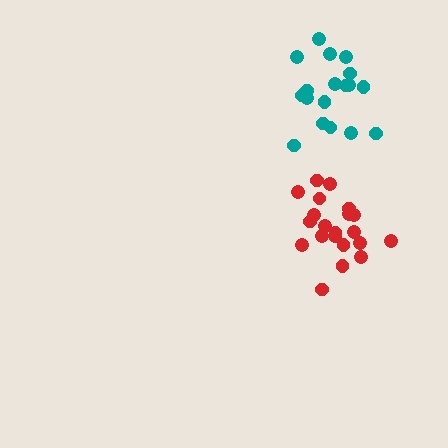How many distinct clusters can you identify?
There are 2 distinct clusters.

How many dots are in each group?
Group 1: 21 dots, Group 2: 18 dots (39 total).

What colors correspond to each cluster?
The clusters are colored: red, teal.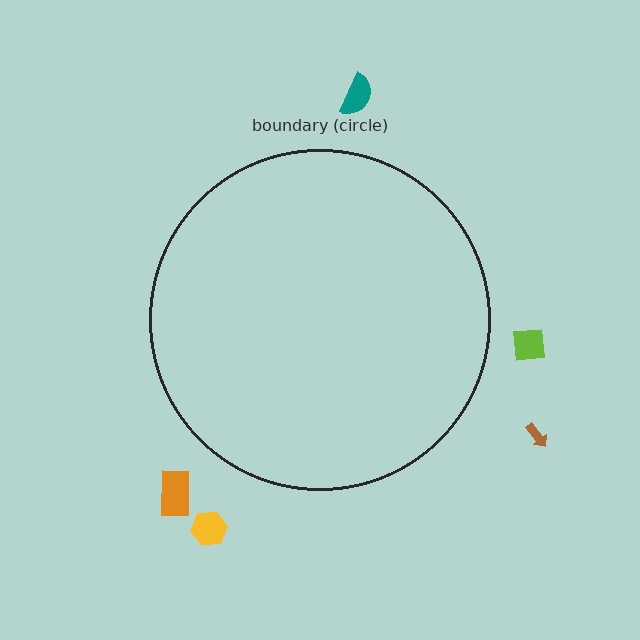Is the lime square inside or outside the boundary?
Outside.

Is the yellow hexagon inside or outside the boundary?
Outside.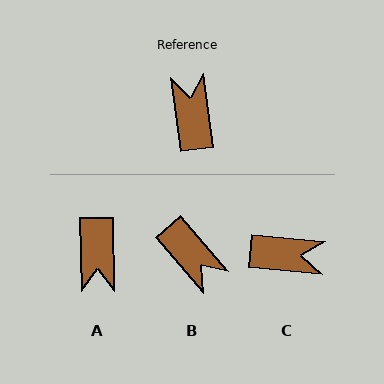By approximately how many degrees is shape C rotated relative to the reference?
Approximately 102 degrees clockwise.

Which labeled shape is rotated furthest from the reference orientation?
A, about 174 degrees away.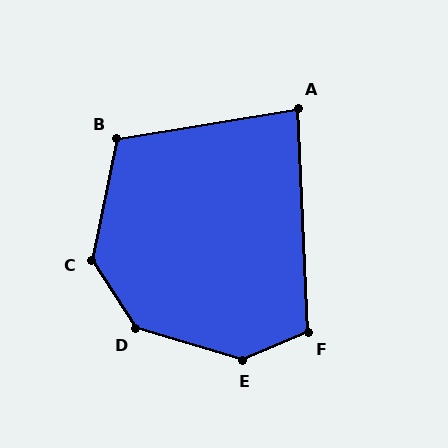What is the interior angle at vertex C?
Approximately 136 degrees (obtuse).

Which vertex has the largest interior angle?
E, at approximately 141 degrees.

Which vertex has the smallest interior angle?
A, at approximately 83 degrees.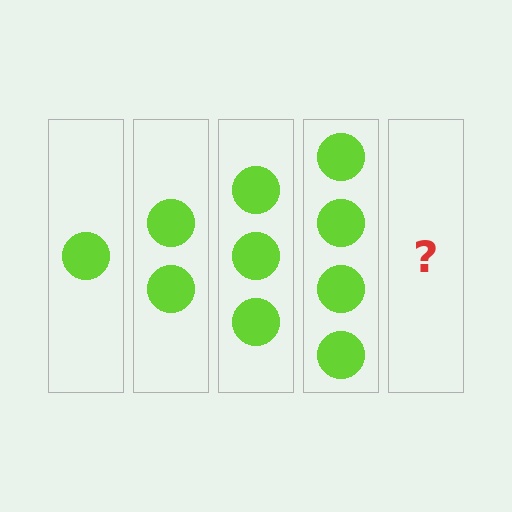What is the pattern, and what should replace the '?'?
The pattern is that each step adds one more circle. The '?' should be 5 circles.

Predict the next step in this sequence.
The next step is 5 circles.